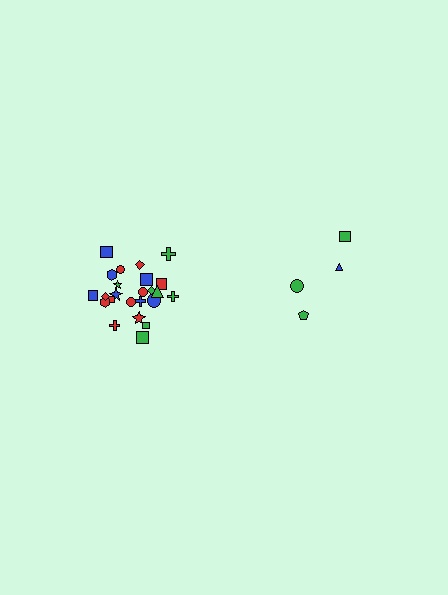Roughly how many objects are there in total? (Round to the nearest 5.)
Roughly 30 objects in total.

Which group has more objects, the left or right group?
The left group.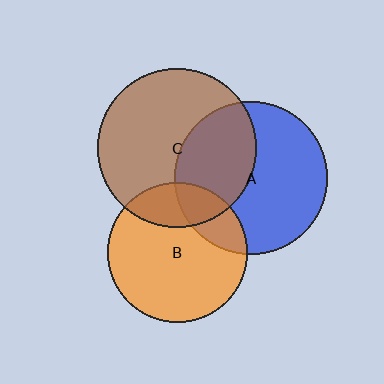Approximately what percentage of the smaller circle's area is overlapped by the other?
Approximately 20%.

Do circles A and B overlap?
Yes.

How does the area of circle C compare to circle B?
Approximately 1.3 times.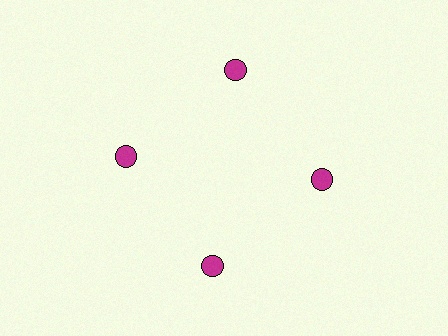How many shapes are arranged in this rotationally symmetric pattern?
There are 4 shapes, arranged in 4 groups of 1.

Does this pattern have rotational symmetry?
Yes, this pattern has 4-fold rotational symmetry. It looks the same after rotating 90 degrees around the center.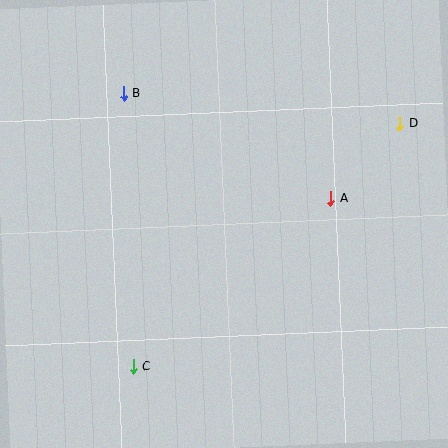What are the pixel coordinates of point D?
Point D is at (400, 123).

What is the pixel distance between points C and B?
The distance between C and B is 274 pixels.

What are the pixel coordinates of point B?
Point B is at (123, 93).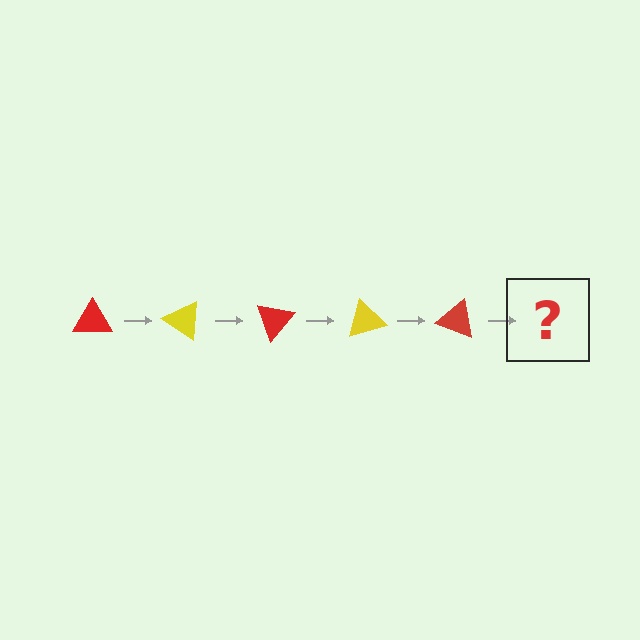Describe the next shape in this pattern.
It should be a yellow triangle, rotated 175 degrees from the start.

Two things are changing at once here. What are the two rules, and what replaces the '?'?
The two rules are that it rotates 35 degrees each step and the color cycles through red and yellow. The '?' should be a yellow triangle, rotated 175 degrees from the start.